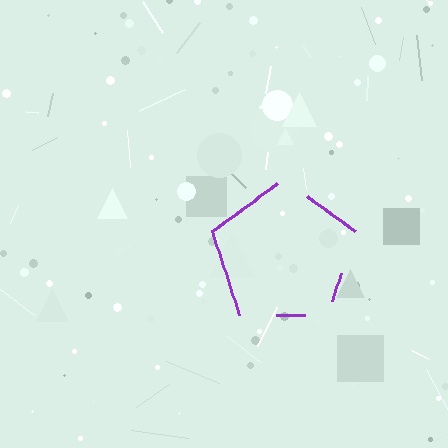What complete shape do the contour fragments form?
The contour fragments form a pentagon.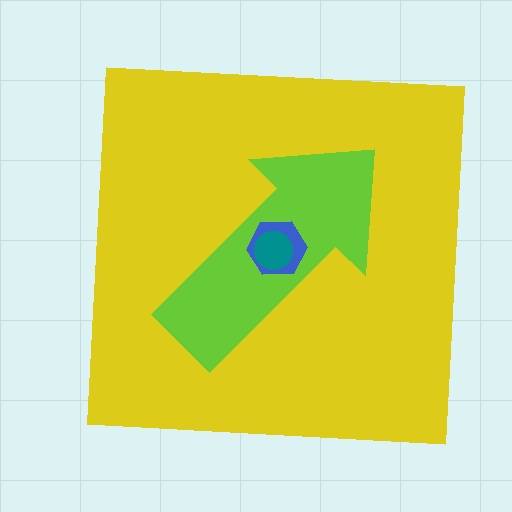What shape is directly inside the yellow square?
The lime arrow.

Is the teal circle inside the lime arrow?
Yes.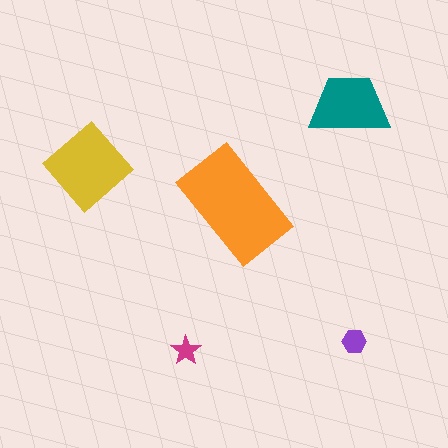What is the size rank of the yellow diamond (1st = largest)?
2nd.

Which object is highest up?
The teal trapezoid is topmost.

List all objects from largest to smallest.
The orange rectangle, the yellow diamond, the teal trapezoid, the purple hexagon, the magenta star.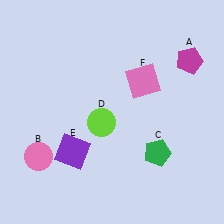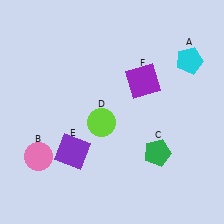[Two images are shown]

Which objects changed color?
A changed from magenta to cyan. F changed from pink to purple.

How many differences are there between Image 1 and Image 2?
There are 2 differences between the two images.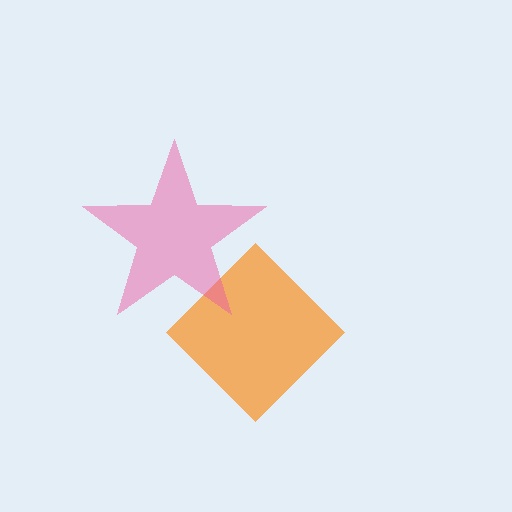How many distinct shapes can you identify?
There are 2 distinct shapes: an orange diamond, a pink star.